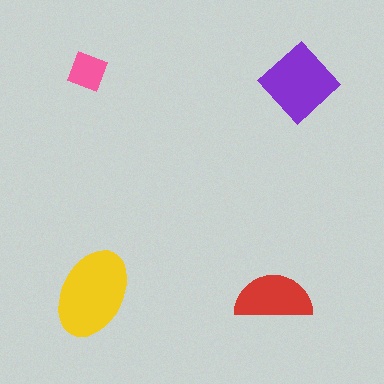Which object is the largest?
The yellow ellipse.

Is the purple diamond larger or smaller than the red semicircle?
Larger.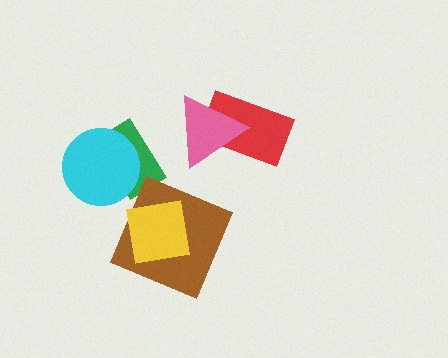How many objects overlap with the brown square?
1 object overlaps with the brown square.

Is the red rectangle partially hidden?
Yes, it is partially covered by another shape.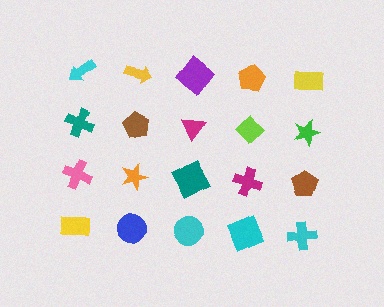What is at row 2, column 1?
A teal cross.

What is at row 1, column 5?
A yellow rectangle.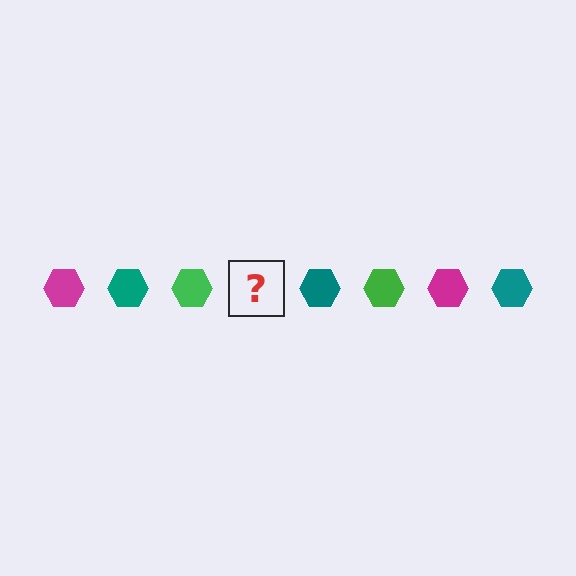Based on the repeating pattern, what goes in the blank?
The blank should be a magenta hexagon.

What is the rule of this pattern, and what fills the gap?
The rule is that the pattern cycles through magenta, teal, green hexagons. The gap should be filled with a magenta hexagon.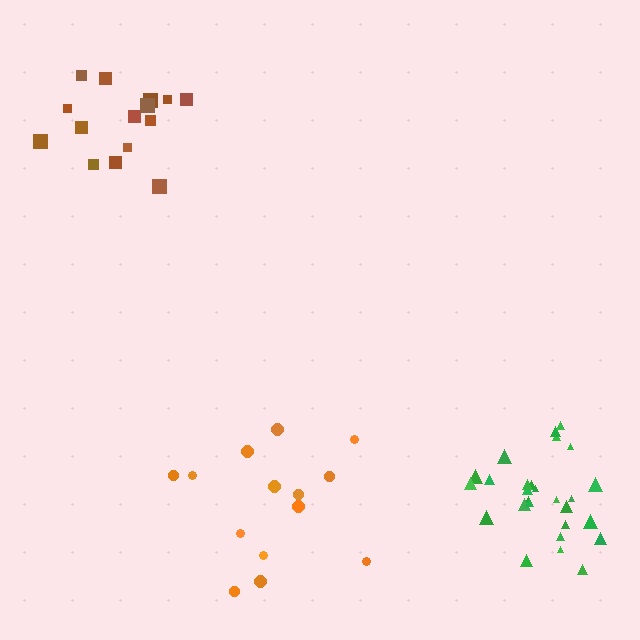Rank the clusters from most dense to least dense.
green, brown, orange.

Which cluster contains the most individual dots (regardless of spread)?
Green (27).